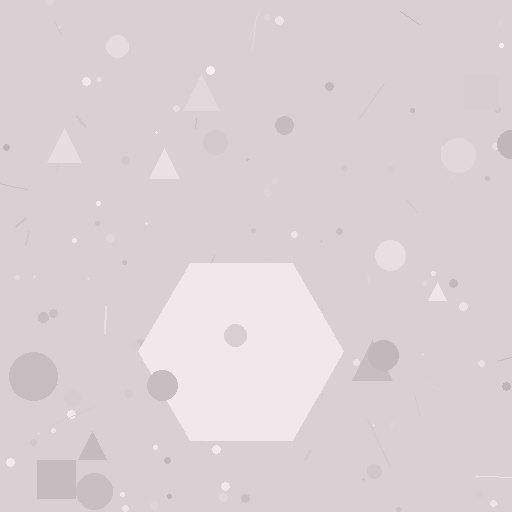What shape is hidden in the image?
A hexagon is hidden in the image.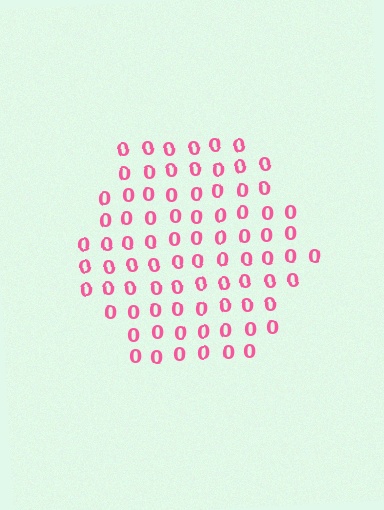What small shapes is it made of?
It is made of small digit 0's.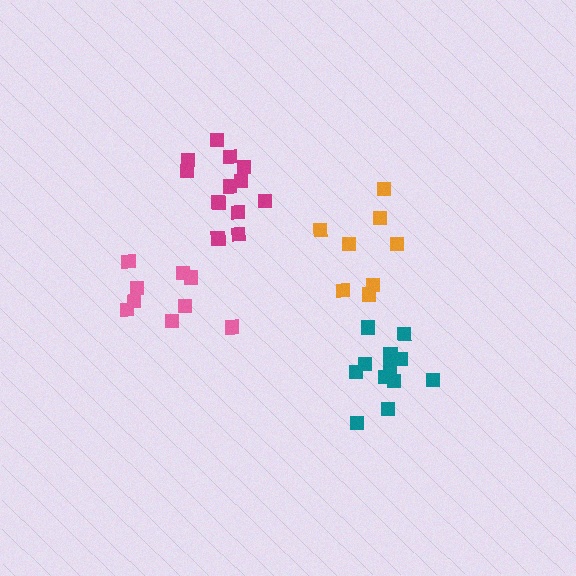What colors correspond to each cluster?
The clusters are colored: magenta, teal, pink, orange.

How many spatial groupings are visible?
There are 4 spatial groupings.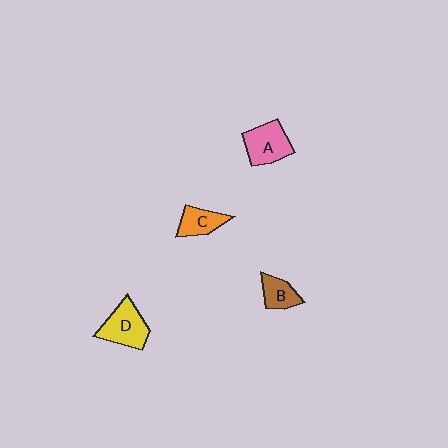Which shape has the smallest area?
Shape B (brown).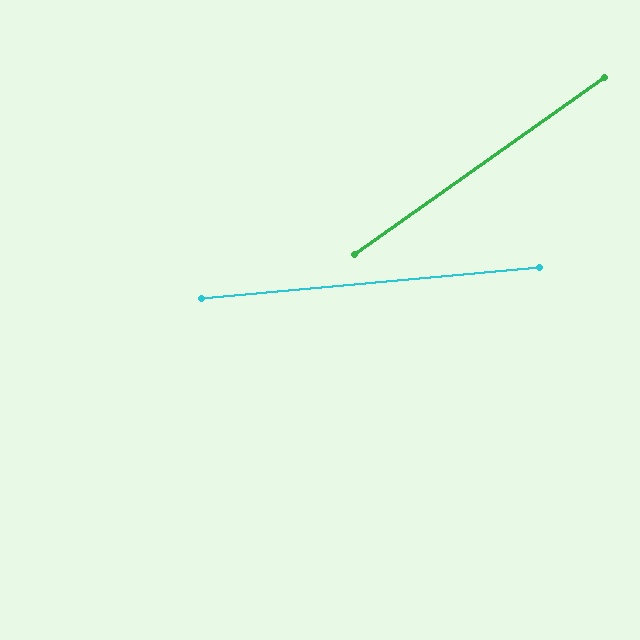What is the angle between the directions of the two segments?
Approximately 30 degrees.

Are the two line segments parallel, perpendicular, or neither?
Neither parallel nor perpendicular — they differ by about 30°.